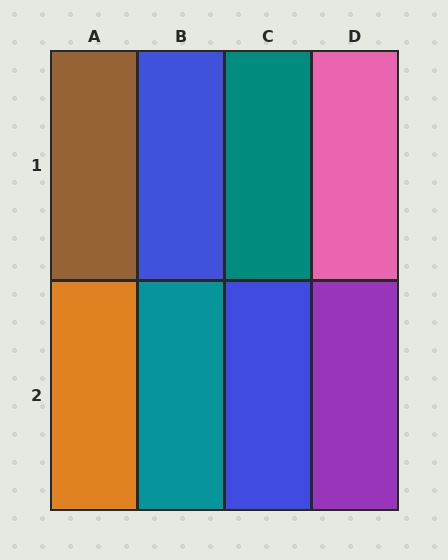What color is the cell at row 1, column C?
Teal.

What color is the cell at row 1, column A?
Brown.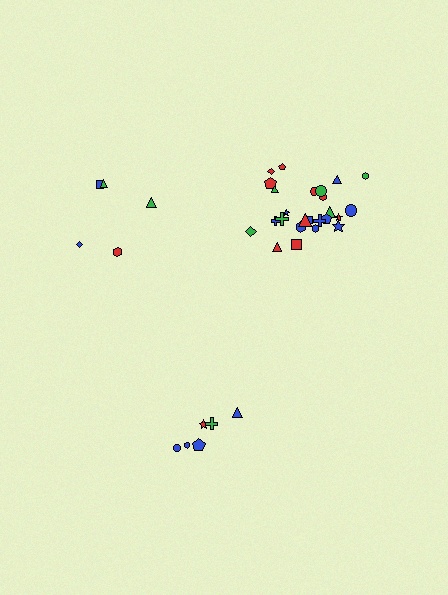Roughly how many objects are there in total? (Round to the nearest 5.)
Roughly 35 objects in total.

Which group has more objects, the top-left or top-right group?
The top-right group.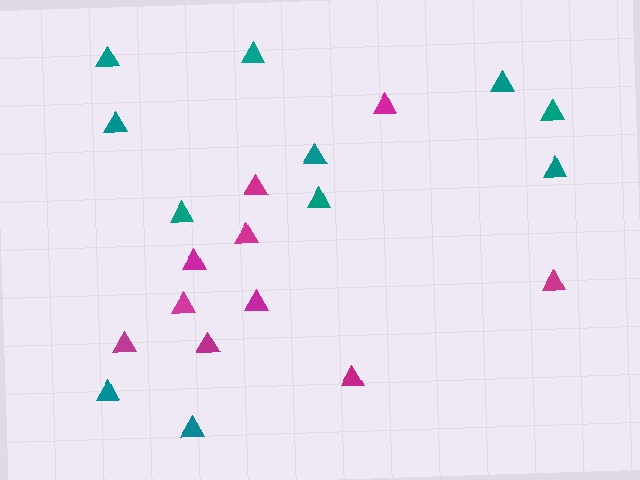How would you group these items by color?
There are 2 groups: one group of magenta triangles (10) and one group of teal triangles (11).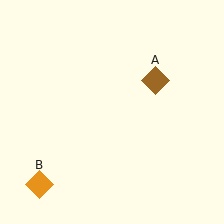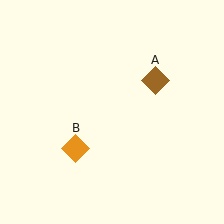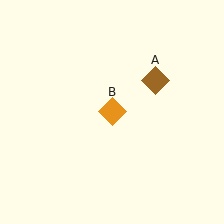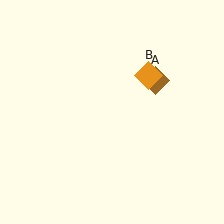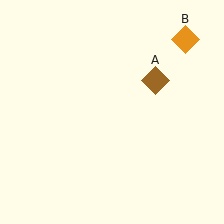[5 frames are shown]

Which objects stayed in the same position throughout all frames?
Brown diamond (object A) remained stationary.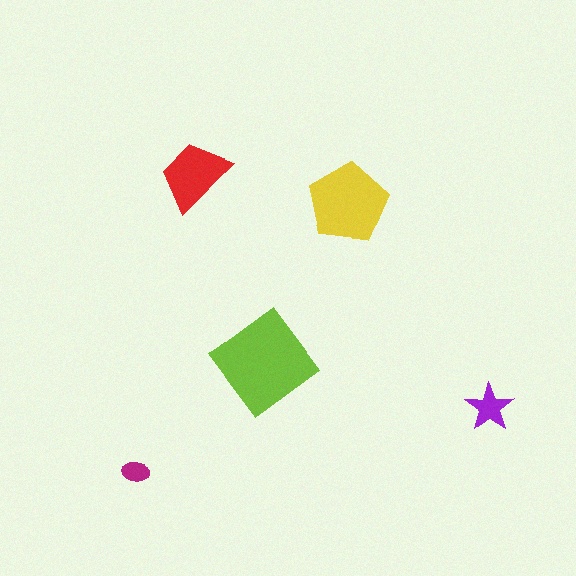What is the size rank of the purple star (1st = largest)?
4th.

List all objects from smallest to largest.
The magenta ellipse, the purple star, the red trapezoid, the yellow pentagon, the lime diamond.